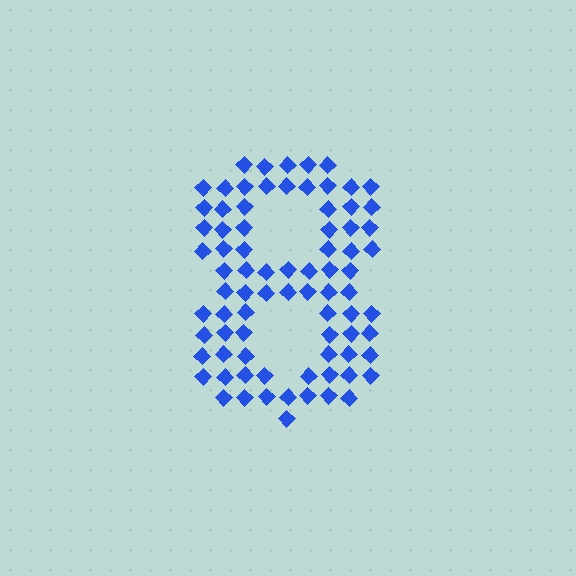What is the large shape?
The large shape is the digit 8.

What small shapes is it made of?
It is made of small diamonds.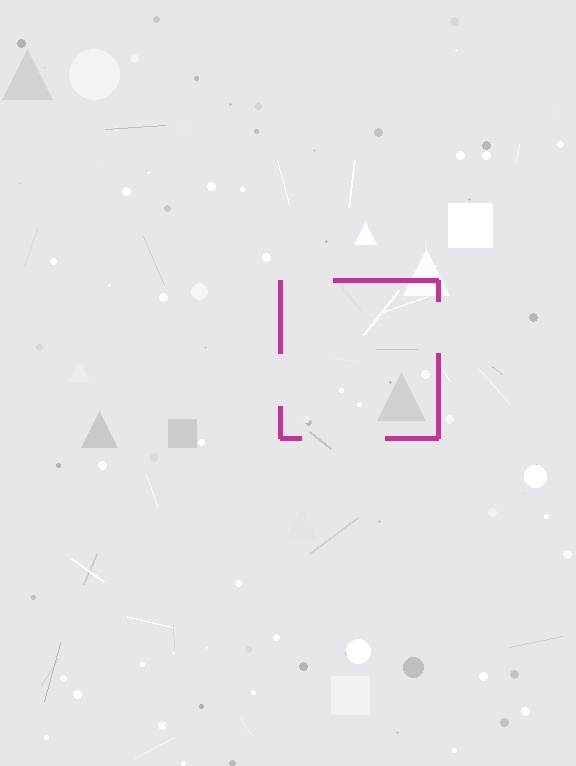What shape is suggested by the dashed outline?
The dashed outline suggests a square.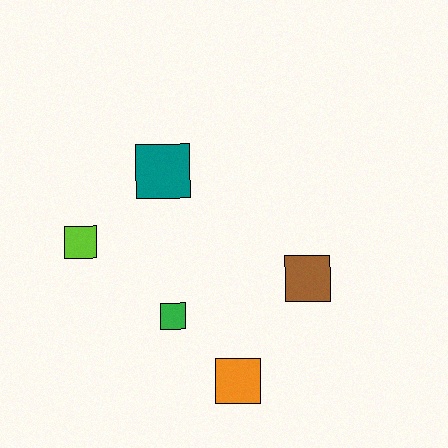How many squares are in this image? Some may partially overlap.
There are 5 squares.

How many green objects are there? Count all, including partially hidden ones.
There is 1 green object.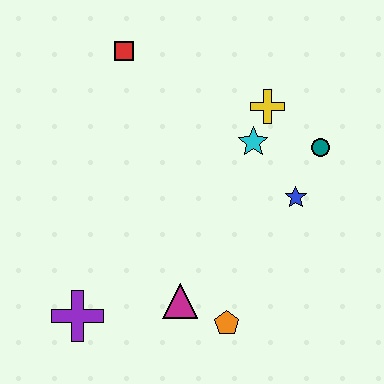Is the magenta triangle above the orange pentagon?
Yes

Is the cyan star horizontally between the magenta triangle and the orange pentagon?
No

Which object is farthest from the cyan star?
The purple cross is farthest from the cyan star.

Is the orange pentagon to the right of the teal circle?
No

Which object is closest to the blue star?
The teal circle is closest to the blue star.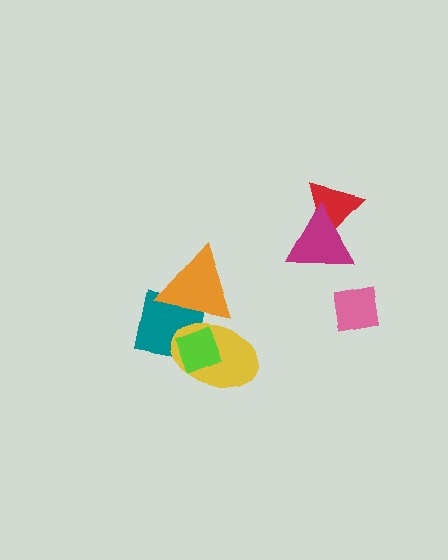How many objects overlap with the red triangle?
1 object overlaps with the red triangle.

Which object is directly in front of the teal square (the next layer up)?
The yellow ellipse is directly in front of the teal square.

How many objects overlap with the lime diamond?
3 objects overlap with the lime diamond.